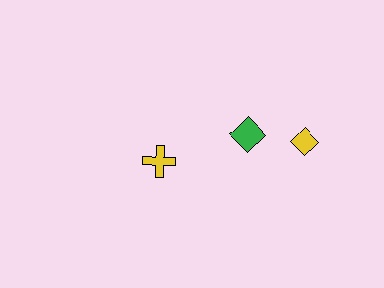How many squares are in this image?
There are no squares.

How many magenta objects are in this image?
There are no magenta objects.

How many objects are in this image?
There are 3 objects.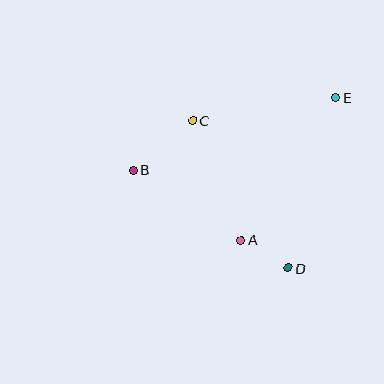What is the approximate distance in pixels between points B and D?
The distance between B and D is approximately 184 pixels.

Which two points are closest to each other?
Points A and D are closest to each other.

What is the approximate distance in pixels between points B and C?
The distance between B and C is approximately 77 pixels.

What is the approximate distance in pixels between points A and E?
The distance between A and E is approximately 171 pixels.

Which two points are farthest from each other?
Points B and E are farthest from each other.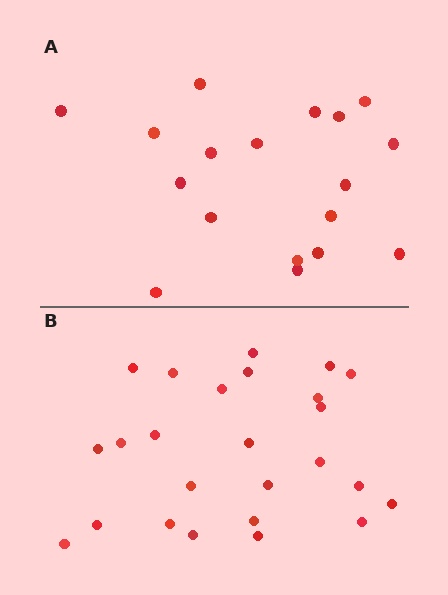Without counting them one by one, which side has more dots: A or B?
Region B (the bottom region) has more dots.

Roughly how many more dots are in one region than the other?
Region B has roughly 8 or so more dots than region A.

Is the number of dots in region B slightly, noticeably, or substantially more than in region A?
Region B has noticeably more, but not dramatically so. The ratio is roughly 1.4 to 1.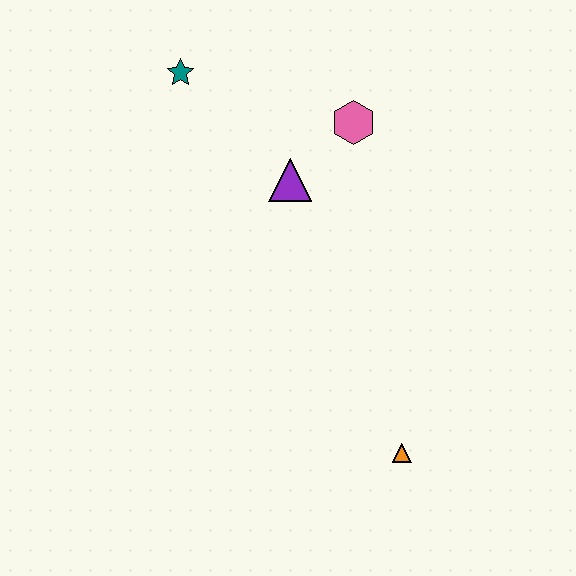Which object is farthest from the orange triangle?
The teal star is farthest from the orange triangle.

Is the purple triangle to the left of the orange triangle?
Yes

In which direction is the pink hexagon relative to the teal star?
The pink hexagon is to the right of the teal star.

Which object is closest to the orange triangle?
The purple triangle is closest to the orange triangle.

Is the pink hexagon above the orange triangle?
Yes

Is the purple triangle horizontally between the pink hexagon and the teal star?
Yes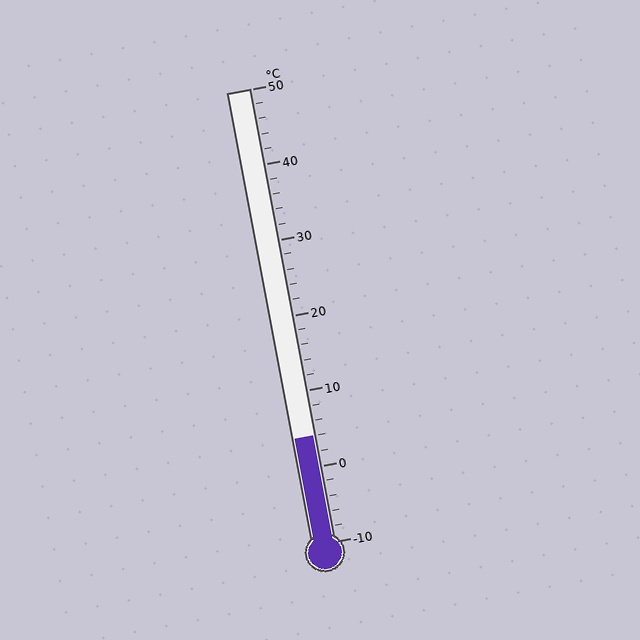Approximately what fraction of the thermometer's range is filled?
The thermometer is filled to approximately 25% of its range.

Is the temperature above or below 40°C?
The temperature is below 40°C.